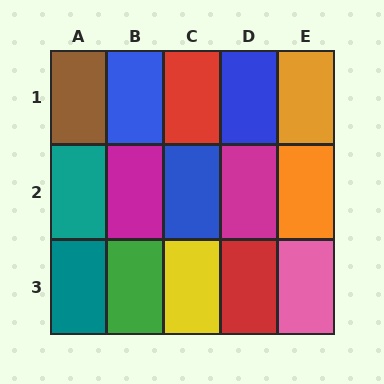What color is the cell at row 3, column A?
Teal.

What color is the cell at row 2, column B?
Magenta.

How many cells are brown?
1 cell is brown.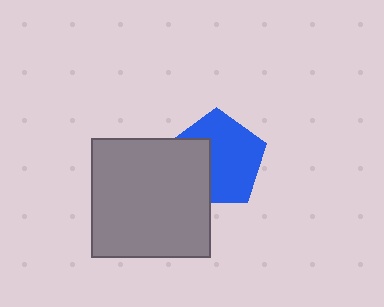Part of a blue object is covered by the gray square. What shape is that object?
It is a pentagon.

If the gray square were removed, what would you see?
You would see the complete blue pentagon.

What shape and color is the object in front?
The object in front is a gray square.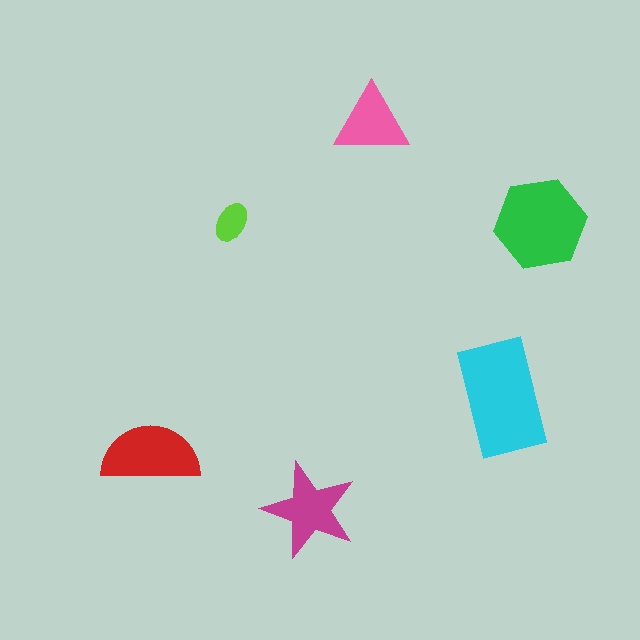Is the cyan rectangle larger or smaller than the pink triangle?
Larger.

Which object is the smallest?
The lime ellipse.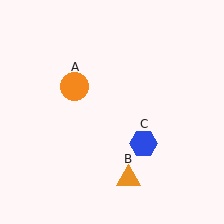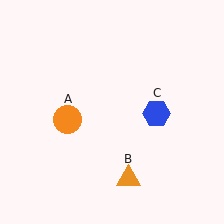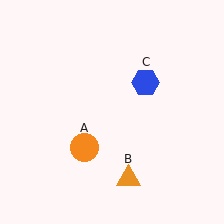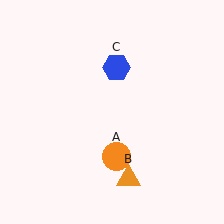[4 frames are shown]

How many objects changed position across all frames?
2 objects changed position: orange circle (object A), blue hexagon (object C).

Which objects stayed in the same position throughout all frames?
Orange triangle (object B) remained stationary.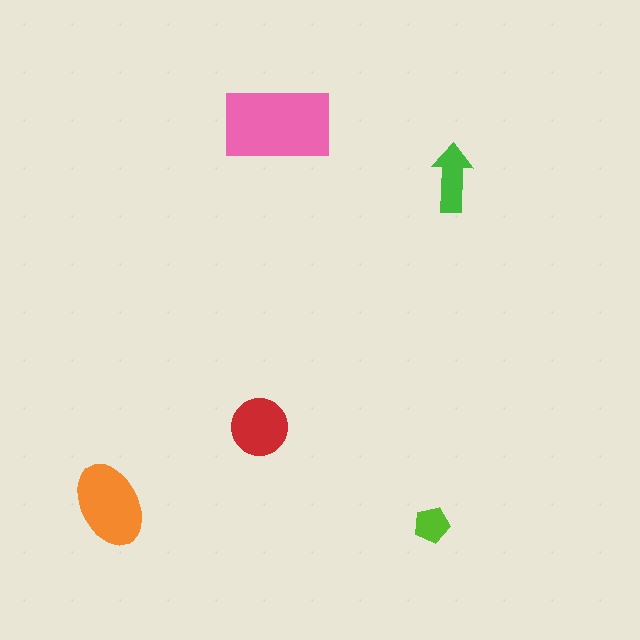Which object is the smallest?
The lime pentagon.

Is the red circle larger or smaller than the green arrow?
Larger.